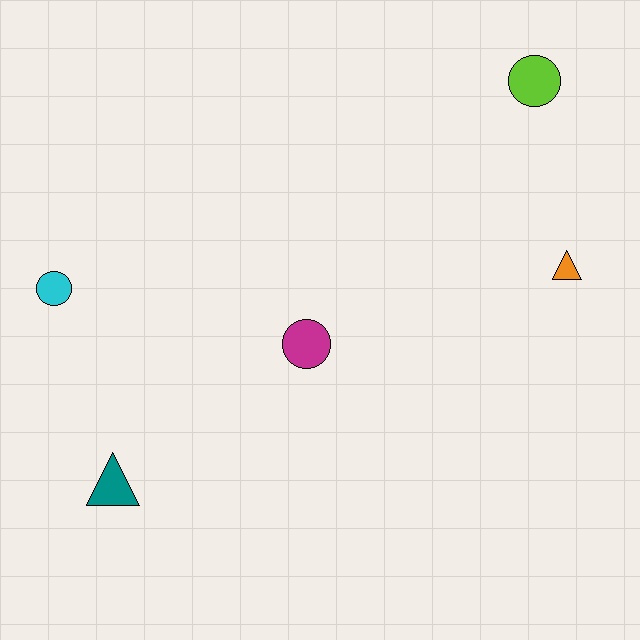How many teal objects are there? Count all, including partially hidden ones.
There is 1 teal object.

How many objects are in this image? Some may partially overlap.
There are 5 objects.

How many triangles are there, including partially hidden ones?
There are 2 triangles.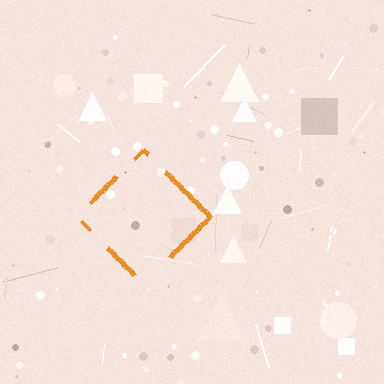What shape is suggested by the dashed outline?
The dashed outline suggests a diamond.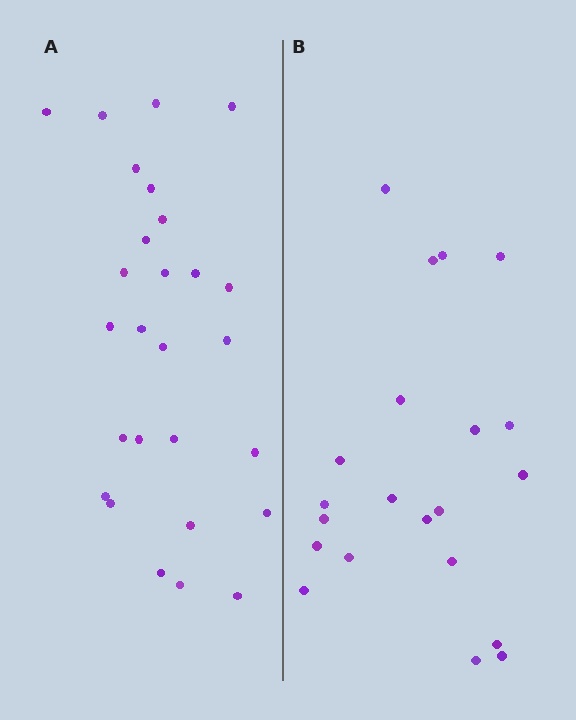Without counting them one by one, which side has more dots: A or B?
Region A (the left region) has more dots.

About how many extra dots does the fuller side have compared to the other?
Region A has about 6 more dots than region B.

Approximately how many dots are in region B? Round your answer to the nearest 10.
About 20 dots. (The exact count is 21, which rounds to 20.)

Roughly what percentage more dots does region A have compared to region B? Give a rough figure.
About 30% more.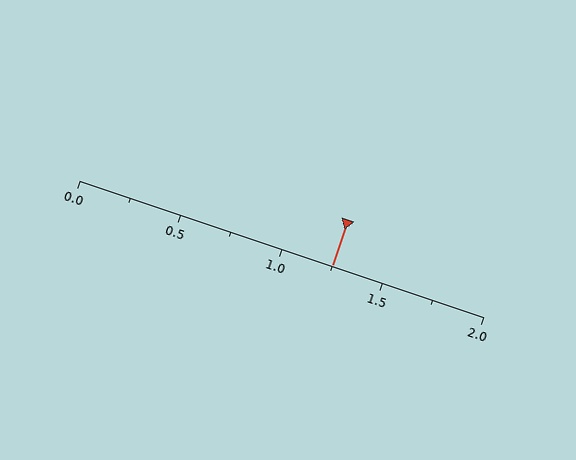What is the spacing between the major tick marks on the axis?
The major ticks are spaced 0.5 apart.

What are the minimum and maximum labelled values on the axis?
The axis runs from 0.0 to 2.0.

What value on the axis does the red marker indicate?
The marker indicates approximately 1.25.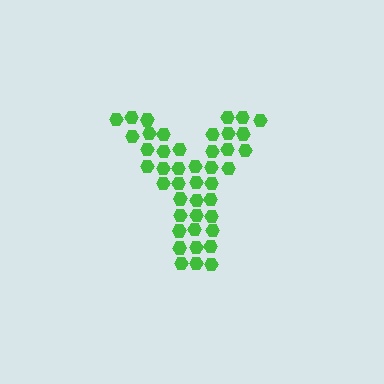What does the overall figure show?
The overall figure shows the letter Y.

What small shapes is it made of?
It is made of small hexagons.